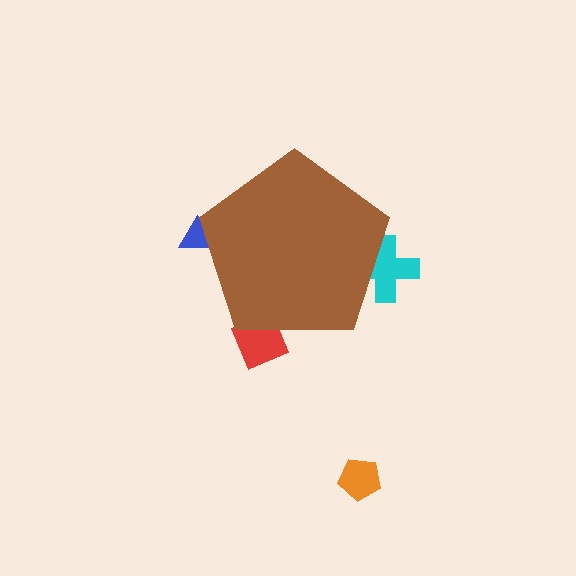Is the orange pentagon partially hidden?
No, the orange pentagon is fully visible.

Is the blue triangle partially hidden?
Yes, the blue triangle is partially hidden behind the brown pentagon.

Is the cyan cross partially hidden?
Yes, the cyan cross is partially hidden behind the brown pentagon.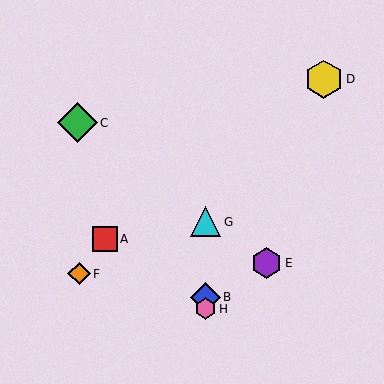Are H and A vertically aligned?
No, H is at x≈205 and A is at x≈105.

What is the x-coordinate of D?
Object D is at x≈324.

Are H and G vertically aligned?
Yes, both are at x≈205.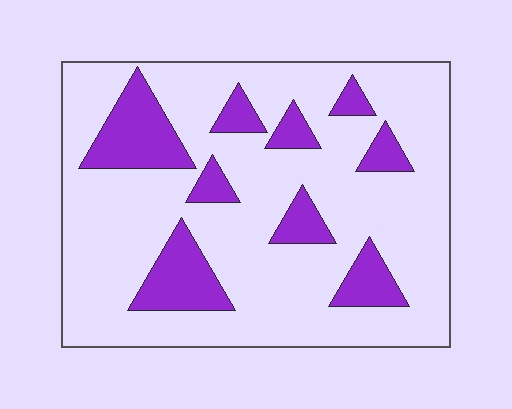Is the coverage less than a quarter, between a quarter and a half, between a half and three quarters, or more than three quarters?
Less than a quarter.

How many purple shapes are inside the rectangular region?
9.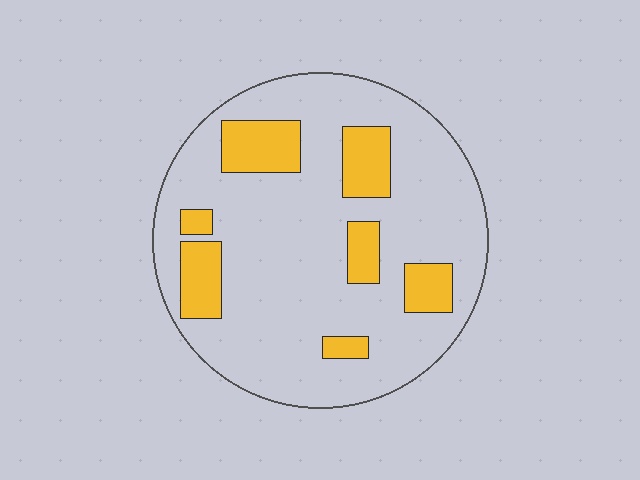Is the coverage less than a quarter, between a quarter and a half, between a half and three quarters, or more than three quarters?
Less than a quarter.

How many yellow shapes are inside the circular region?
7.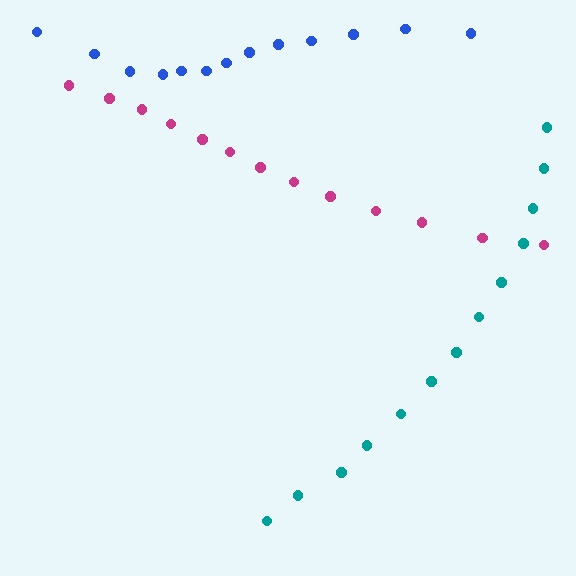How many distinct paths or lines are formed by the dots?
There are 3 distinct paths.